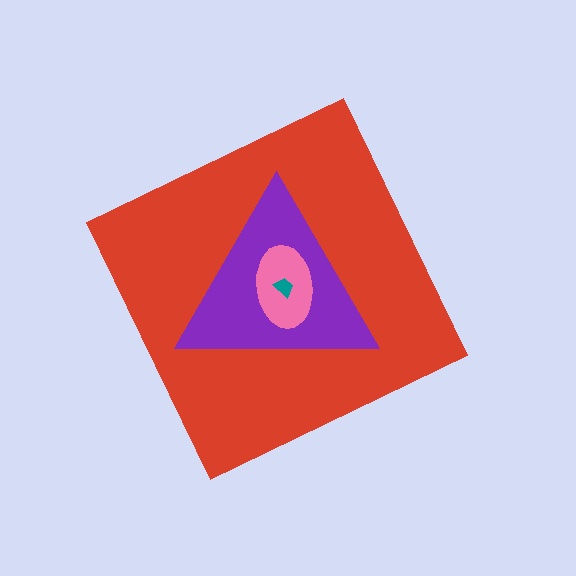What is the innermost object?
The teal trapezoid.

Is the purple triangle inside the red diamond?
Yes.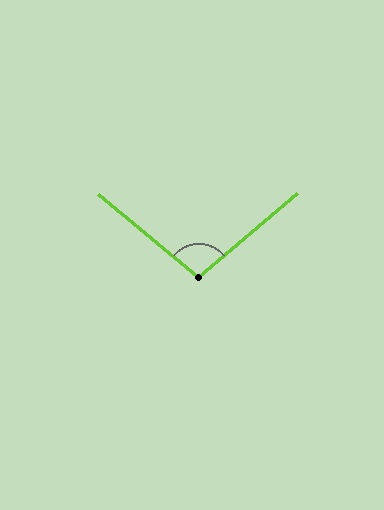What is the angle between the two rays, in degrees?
Approximately 100 degrees.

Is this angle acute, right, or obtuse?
It is obtuse.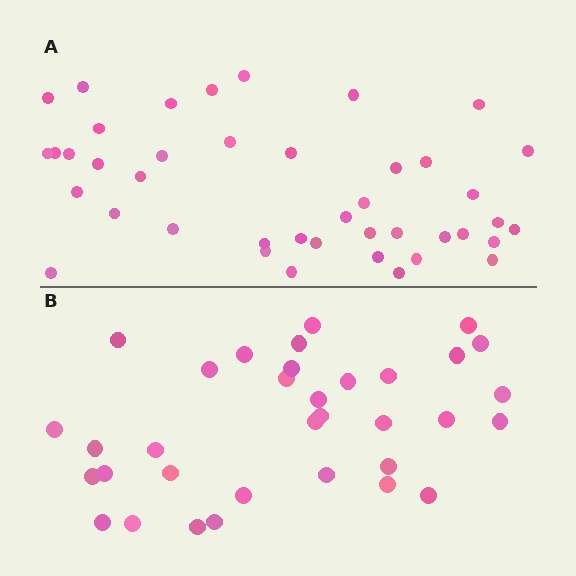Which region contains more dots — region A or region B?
Region A (the top region) has more dots.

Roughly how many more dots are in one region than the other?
Region A has roughly 8 or so more dots than region B.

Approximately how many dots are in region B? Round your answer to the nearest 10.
About 30 dots. (The exact count is 34, which rounds to 30.)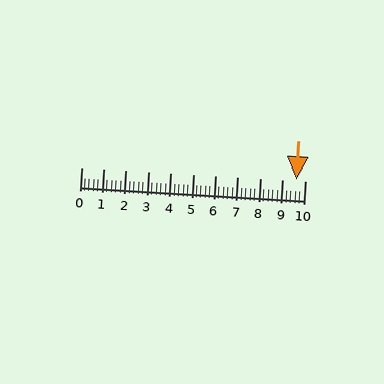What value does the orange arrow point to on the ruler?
The orange arrow points to approximately 9.6.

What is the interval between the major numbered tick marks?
The major tick marks are spaced 1 units apart.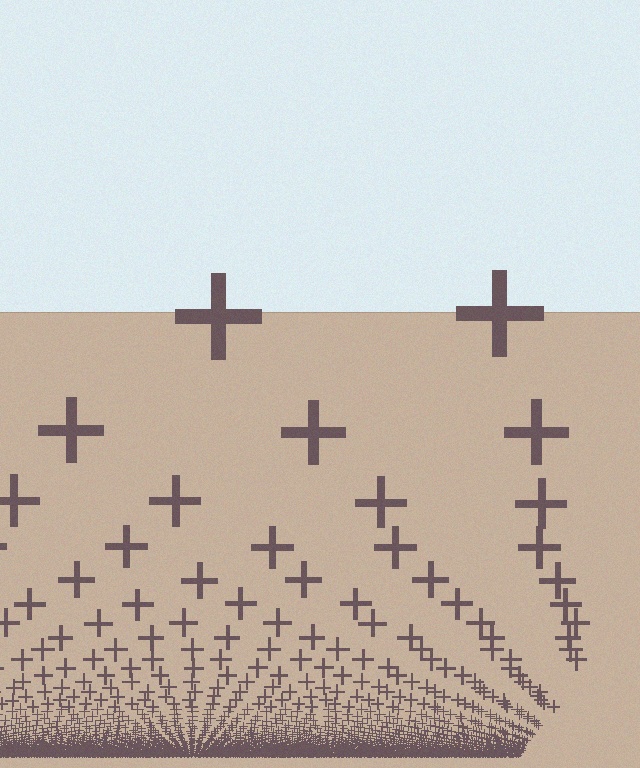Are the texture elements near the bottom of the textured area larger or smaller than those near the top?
Smaller. The gradient is inverted — elements near the bottom are smaller and denser.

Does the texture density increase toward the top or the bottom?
Density increases toward the bottom.